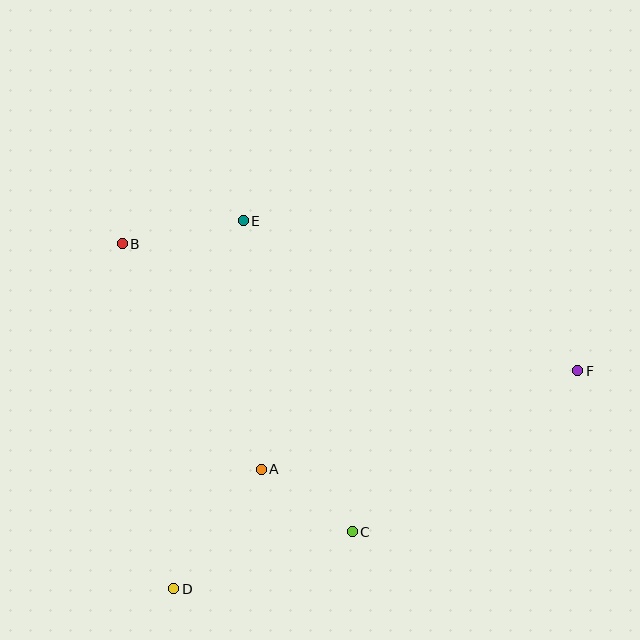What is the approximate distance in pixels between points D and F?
The distance between D and F is approximately 459 pixels.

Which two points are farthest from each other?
Points B and F are farthest from each other.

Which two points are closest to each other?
Points A and C are closest to each other.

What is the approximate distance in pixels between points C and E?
The distance between C and E is approximately 330 pixels.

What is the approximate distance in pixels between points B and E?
The distance between B and E is approximately 123 pixels.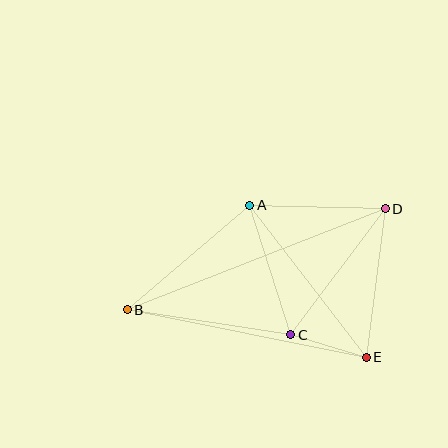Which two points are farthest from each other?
Points B and D are farthest from each other.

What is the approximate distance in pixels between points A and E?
The distance between A and E is approximately 191 pixels.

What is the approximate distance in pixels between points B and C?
The distance between B and C is approximately 165 pixels.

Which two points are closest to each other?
Points C and E are closest to each other.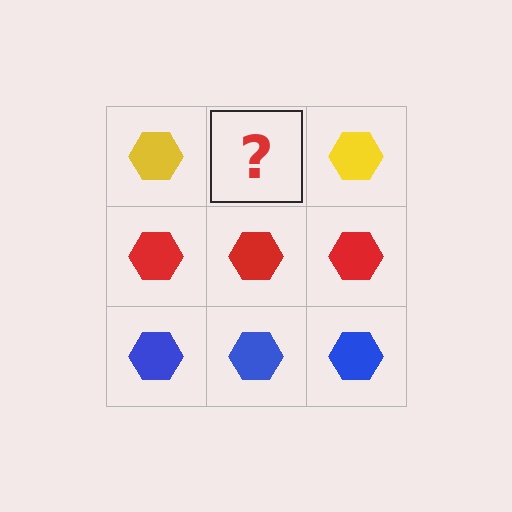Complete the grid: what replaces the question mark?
The question mark should be replaced with a yellow hexagon.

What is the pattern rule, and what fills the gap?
The rule is that each row has a consistent color. The gap should be filled with a yellow hexagon.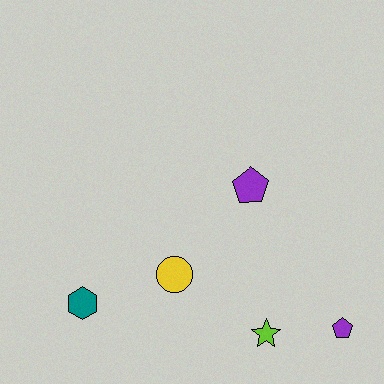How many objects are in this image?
There are 5 objects.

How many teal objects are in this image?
There is 1 teal object.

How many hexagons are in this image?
There is 1 hexagon.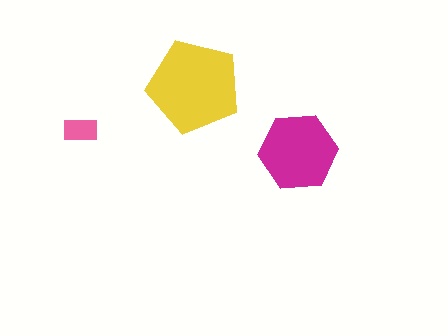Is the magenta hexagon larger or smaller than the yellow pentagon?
Smaller.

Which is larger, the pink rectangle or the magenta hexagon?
The magenta hexagon.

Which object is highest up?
The yellow pentagon is topmost.